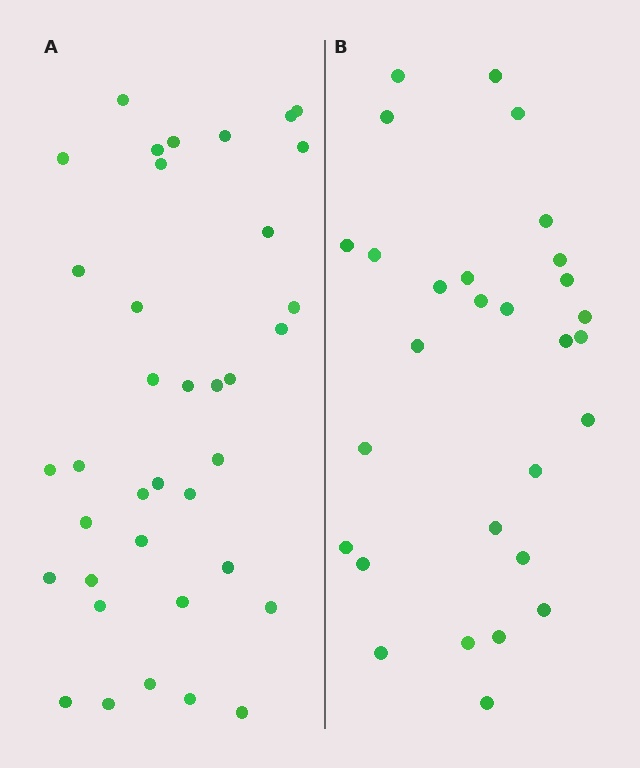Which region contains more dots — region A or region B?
Region A (the left region) has more dots.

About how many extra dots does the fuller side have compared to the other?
Region A has roughly 8 or so more dots than region B.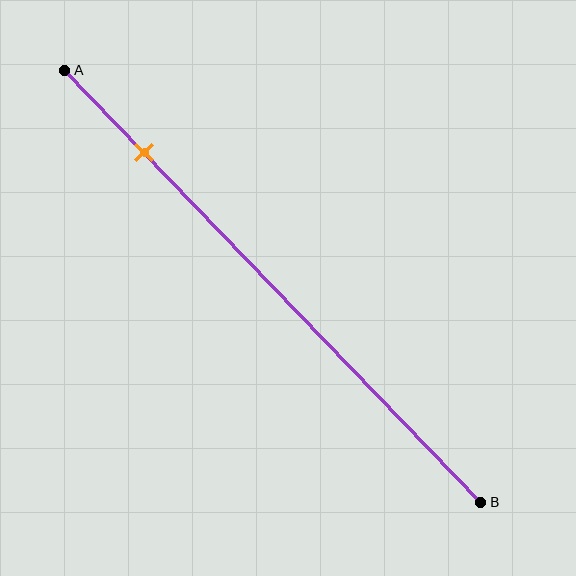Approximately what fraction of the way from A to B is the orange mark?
The orange mark is approximately 20% of the way from A to B.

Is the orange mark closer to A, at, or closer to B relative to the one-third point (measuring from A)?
The orange mark is closer to point A than the one-third point of segment AB.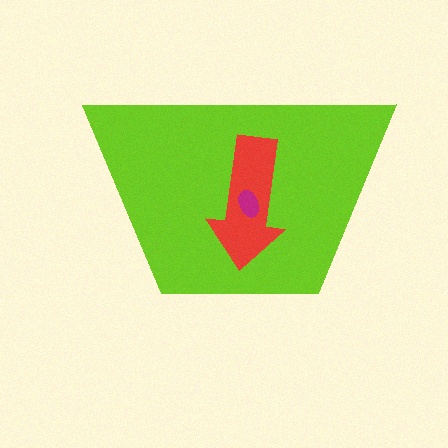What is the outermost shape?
The lime trapezoid.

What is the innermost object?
The magenta ellipse.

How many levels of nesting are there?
3.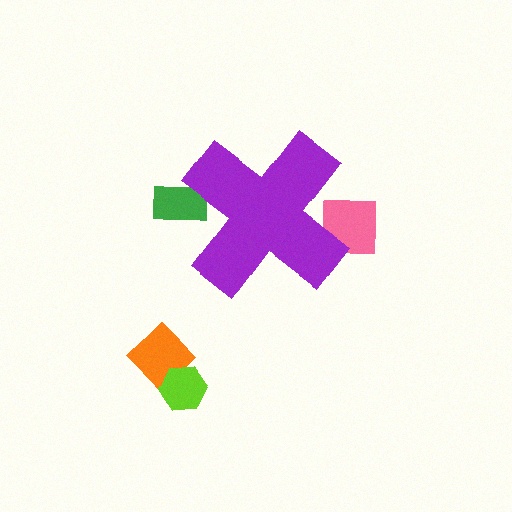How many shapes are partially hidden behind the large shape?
2 shapes are partially hidden.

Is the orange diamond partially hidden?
No, the orange diamond is fully visible.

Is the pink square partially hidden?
Yes, the pink square is partially hidden behind the purple cross.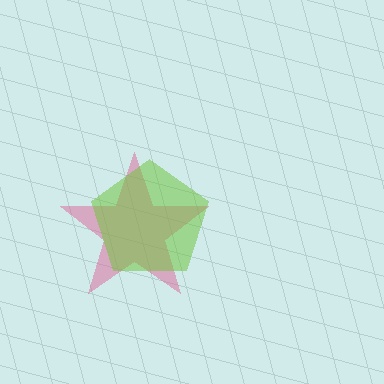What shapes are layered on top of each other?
The layered shapes are: a pink star, a lime pentagon.